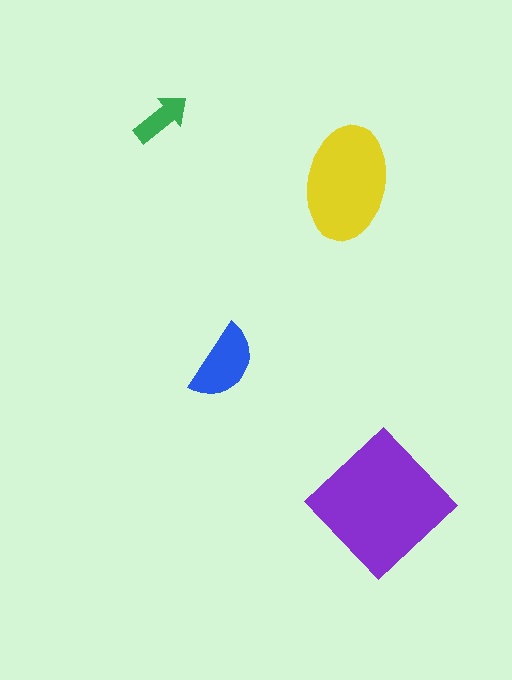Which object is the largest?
The purple diamond.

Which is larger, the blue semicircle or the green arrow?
The blue semicircle.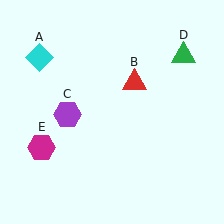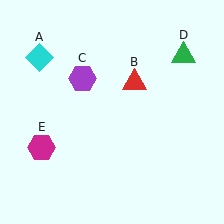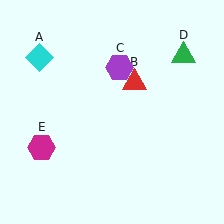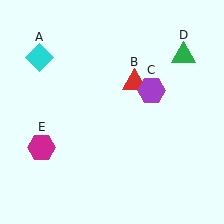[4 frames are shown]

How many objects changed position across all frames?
1 object changed position: purple hexagon (object C).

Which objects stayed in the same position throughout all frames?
Cyan diamond (object A) and red triangle (object B) and green triangle (object D) and magenta hexagon (object E) remained stationary.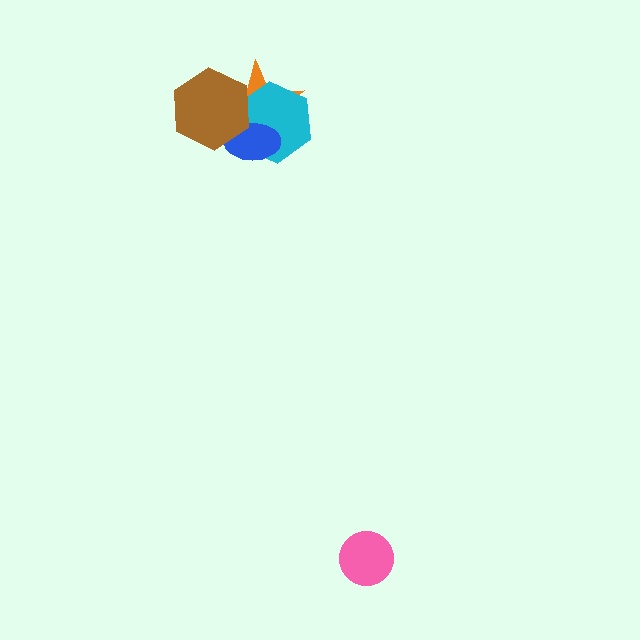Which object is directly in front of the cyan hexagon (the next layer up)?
The blue ellipse is directly in front of the cyan hexagon.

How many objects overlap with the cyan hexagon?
3 objects overlap with the cyan hexagon.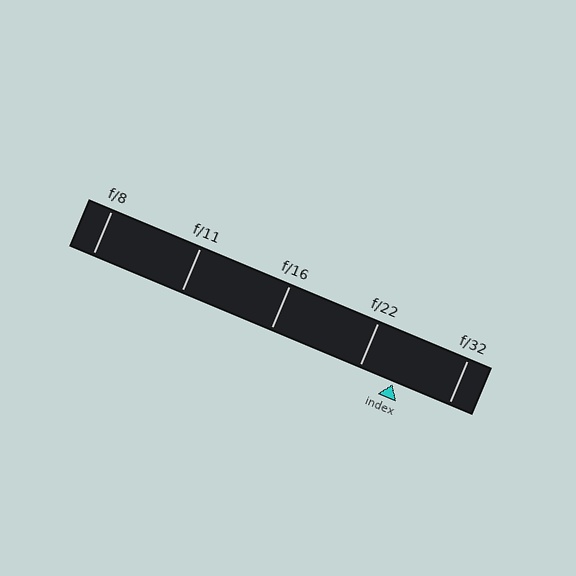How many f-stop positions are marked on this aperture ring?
There are 5 f-stop positions marked.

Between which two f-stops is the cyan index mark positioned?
The index mark is between f/22 and f/32.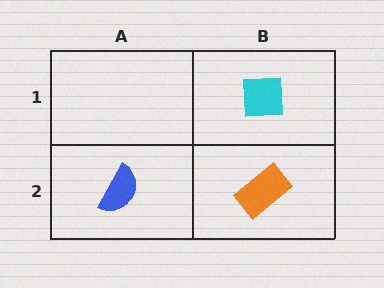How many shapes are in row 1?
1 shape.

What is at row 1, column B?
A cyan square.